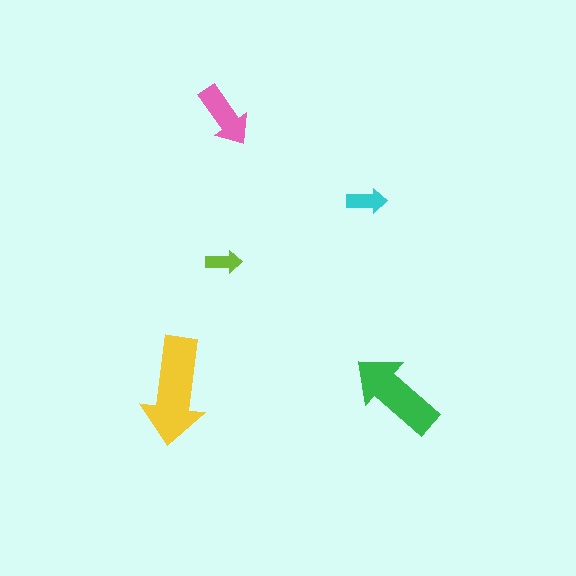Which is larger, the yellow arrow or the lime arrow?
The yellow one.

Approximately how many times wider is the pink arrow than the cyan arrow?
About 1.5 times wider.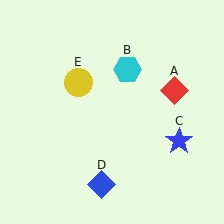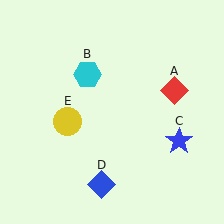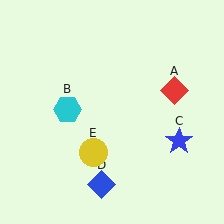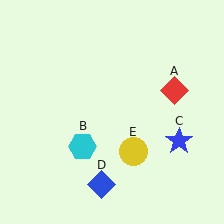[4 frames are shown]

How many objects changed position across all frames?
2 objects changed position: cyan hexagon (object B), yellow circle (object E).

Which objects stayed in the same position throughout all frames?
Red diamond (object A) and blue star (object C) and blue diamond (object D) remained stationary.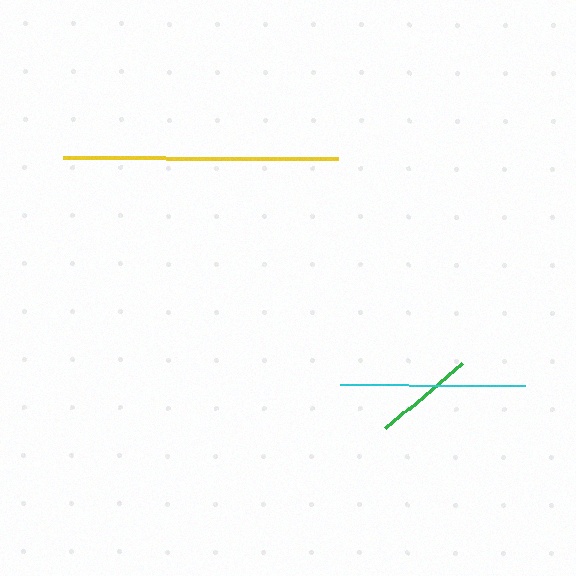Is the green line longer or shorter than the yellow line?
The yellow line is longer than the green line.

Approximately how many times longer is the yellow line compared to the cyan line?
The yellow line is approximately 1.5 times the length of the cyan line.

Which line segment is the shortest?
The green line is the shortest at approximately 101 pixels.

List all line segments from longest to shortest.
From longest to shortest: yellow, cyan, green.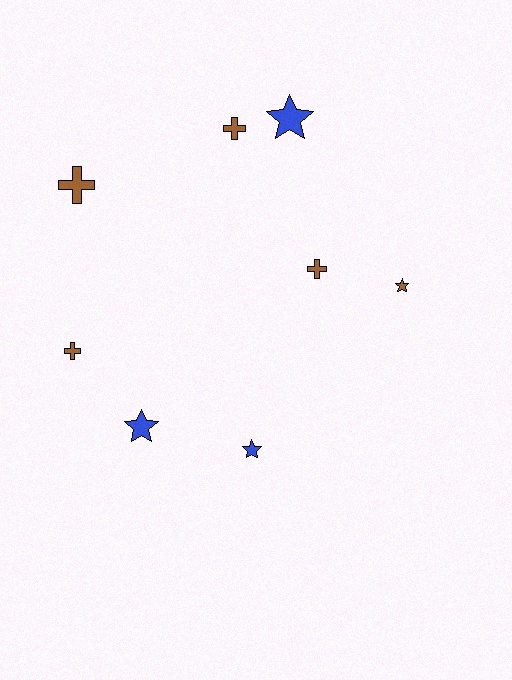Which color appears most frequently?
Brown, with 5 objects.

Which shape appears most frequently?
Cross, with 4 objects.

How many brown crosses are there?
There are 4 brown crosses.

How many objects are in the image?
There are 8 objects.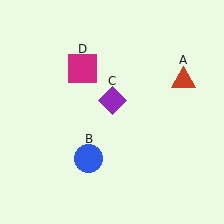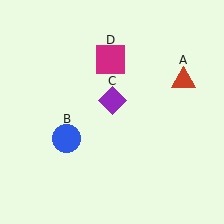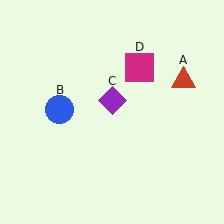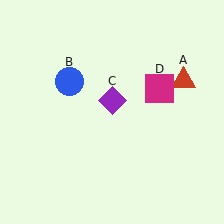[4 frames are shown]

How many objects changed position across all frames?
2 objects changed position: blue circle (object B), magenta square (object D).